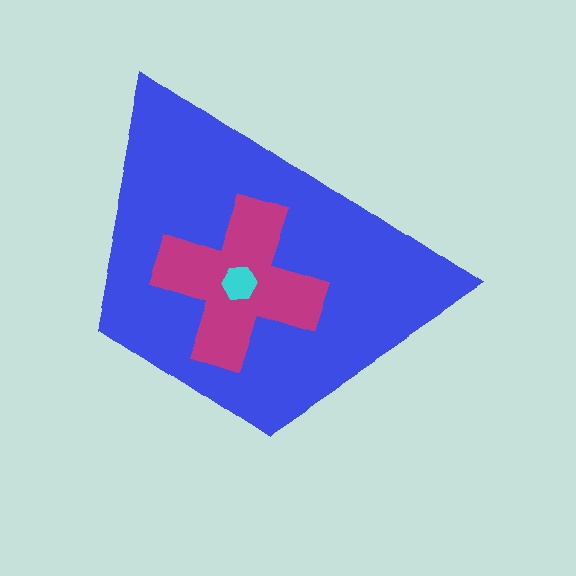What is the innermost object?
The cyan hexagon.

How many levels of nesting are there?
3.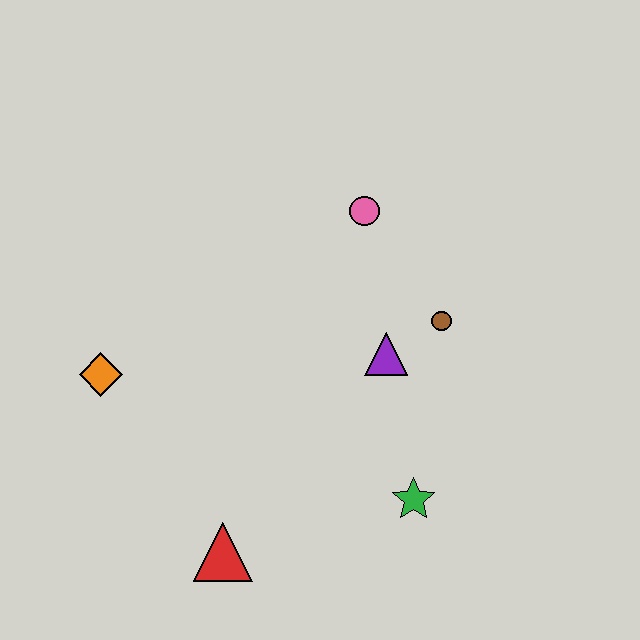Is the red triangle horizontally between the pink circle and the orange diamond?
Yes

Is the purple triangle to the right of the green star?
No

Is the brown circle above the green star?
Yes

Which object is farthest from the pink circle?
The red triangle is farthest from the pink circle.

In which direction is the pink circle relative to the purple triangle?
The pink circle is above the purple triangle.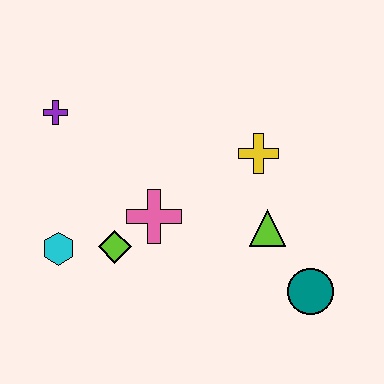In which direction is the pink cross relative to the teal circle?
The pink cross is to the left of the teal circle.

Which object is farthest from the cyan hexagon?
The teal circle is farthest from the cyan hexagon.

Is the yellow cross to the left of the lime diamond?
No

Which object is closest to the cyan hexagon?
The lime diamond is closest to the cyan hexagon.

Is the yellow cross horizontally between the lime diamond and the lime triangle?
Yes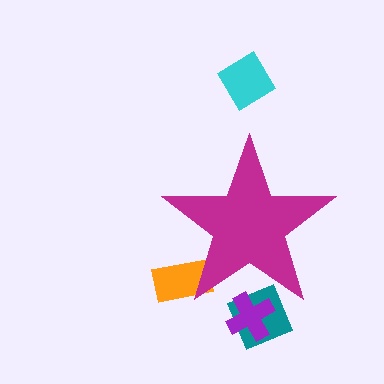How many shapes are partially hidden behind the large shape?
3 shapes are partially hidden.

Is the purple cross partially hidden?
Yes, the purple cross is partially hidden behind the magenta star.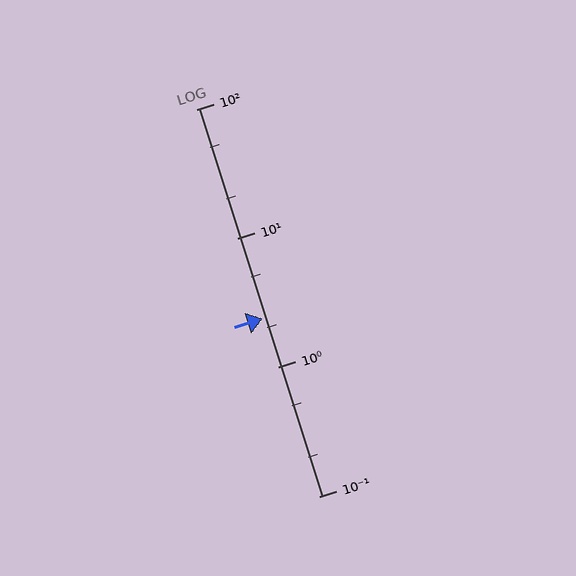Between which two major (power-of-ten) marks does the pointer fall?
The pointer is between 1 and 10.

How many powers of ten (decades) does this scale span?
The scale spans 3 decades, from 0.1 to 100.